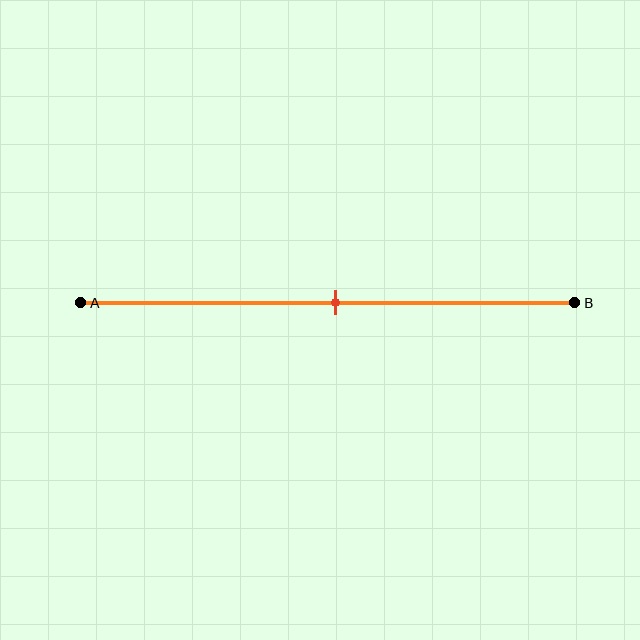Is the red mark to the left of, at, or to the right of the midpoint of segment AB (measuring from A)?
The red mark is approximately at the midpoint of segment AB.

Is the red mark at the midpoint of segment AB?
Yes, the mark is approximately at the midpoint.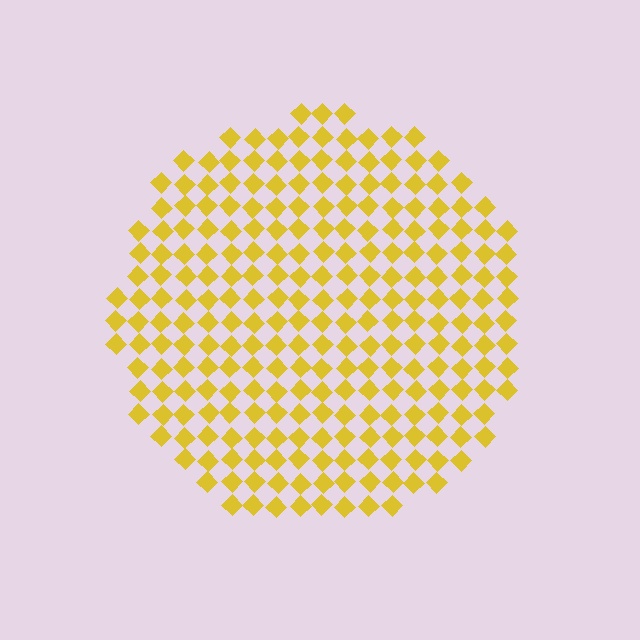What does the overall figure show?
The overall figure shows a circle.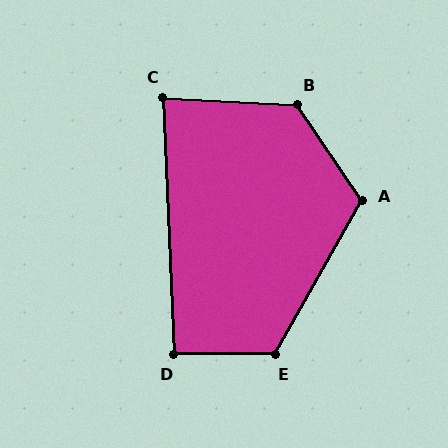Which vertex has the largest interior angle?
B, at approximately 127 degrees.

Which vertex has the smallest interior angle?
C, at approximately 85 degrees.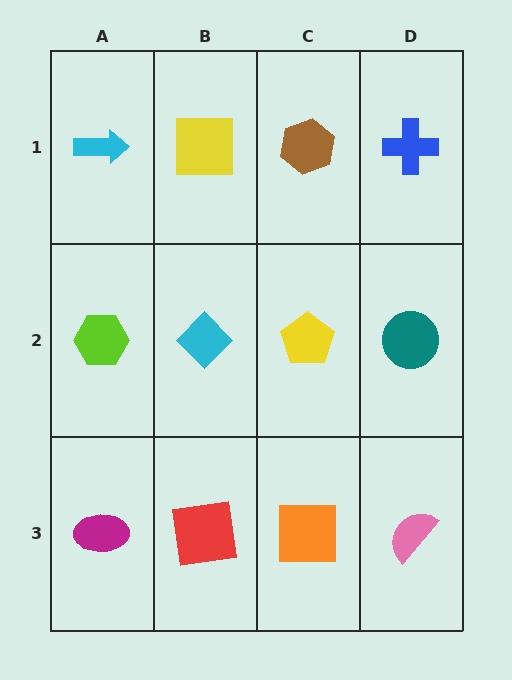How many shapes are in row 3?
4 shapes.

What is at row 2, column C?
A yellow pentagon.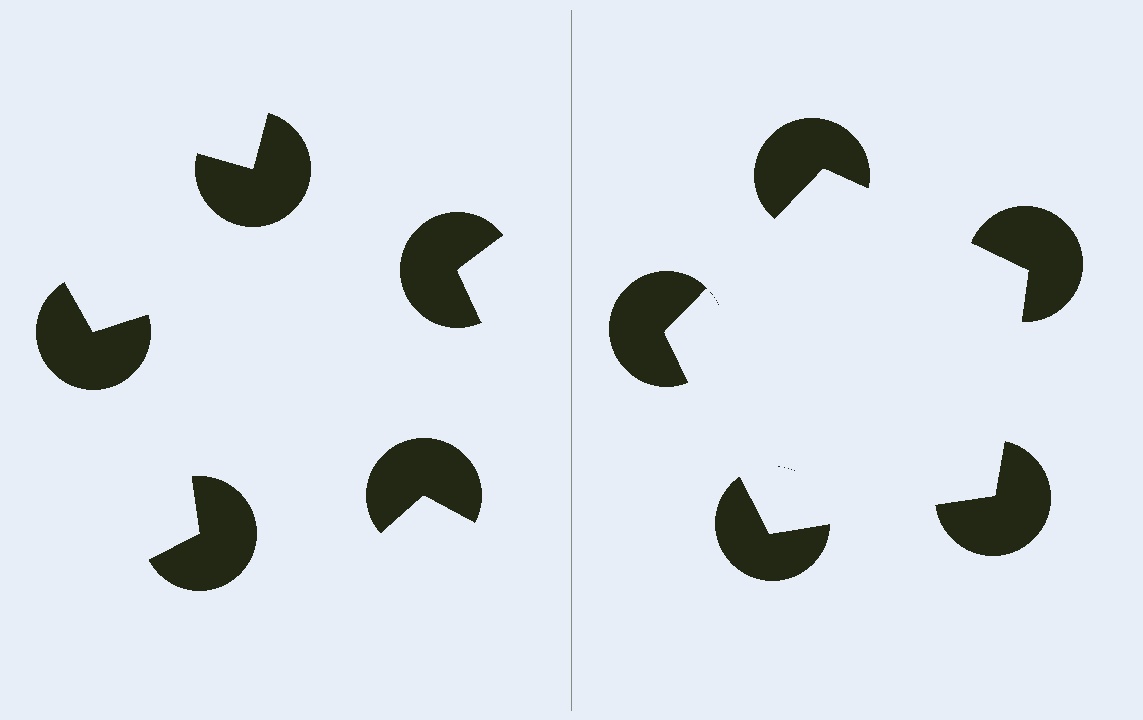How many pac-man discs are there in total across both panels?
10 — 5 on each side.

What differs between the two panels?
The pac-man discs are positioned identically on both sides; only the wedge orientations differ. On the right they align to a pentagon; on the left they are misaligned.